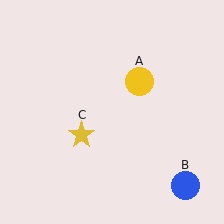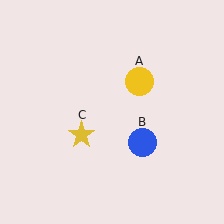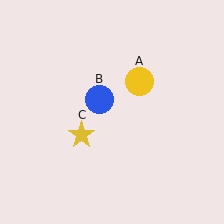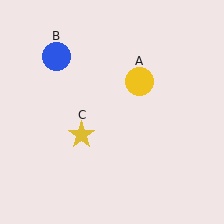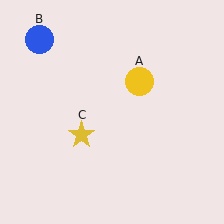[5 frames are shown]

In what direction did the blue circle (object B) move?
The blue circle (object B) moved up and to the left.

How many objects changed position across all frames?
1 object changed position: blue circle (object B).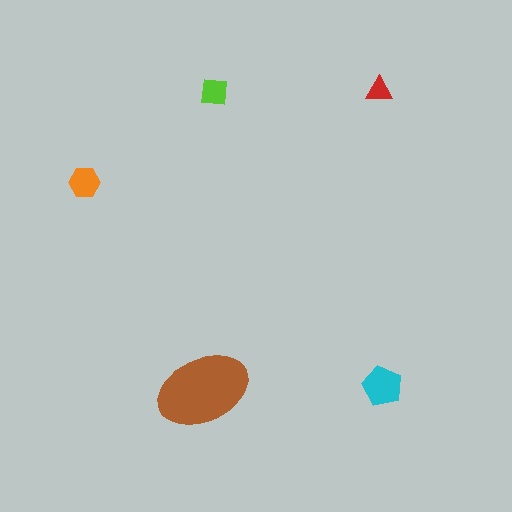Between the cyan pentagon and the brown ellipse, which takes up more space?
The brown ellipse.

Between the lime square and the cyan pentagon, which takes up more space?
The cyan pentagon.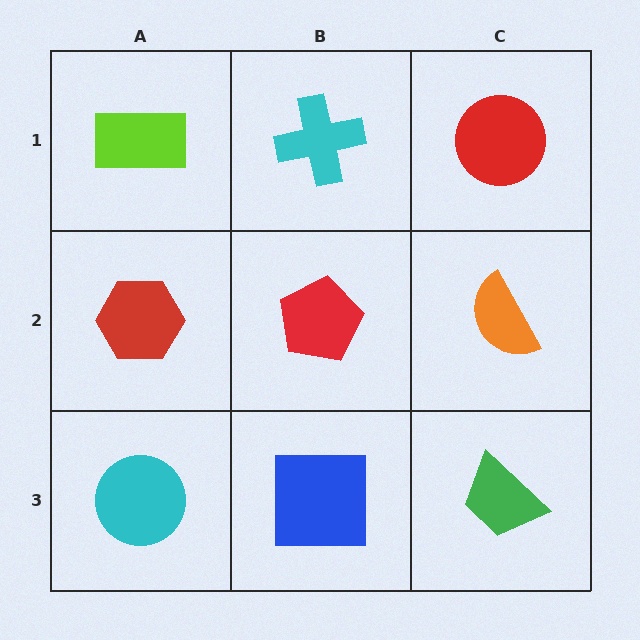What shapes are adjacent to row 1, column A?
A red hexagon (row 2, column A), a cyan cross (row 1, column B).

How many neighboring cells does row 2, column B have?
4.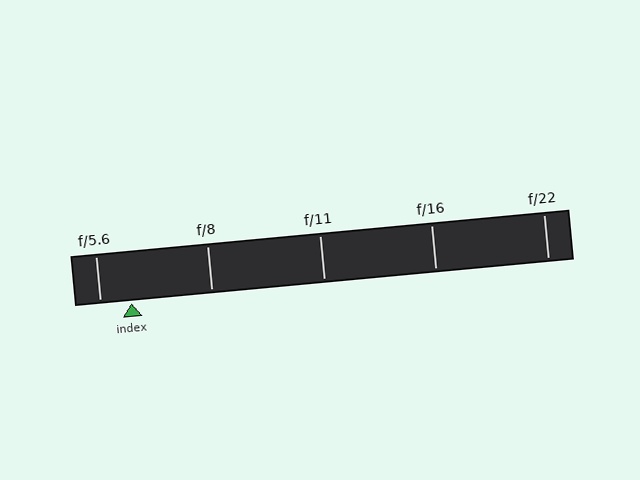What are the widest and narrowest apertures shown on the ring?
The widest aperture shown is f/5.6 and the narrowest is f/22.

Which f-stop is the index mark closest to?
The index mark is closest to f/5.6.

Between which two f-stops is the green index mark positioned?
The index mark is between f/5.6 and f/8.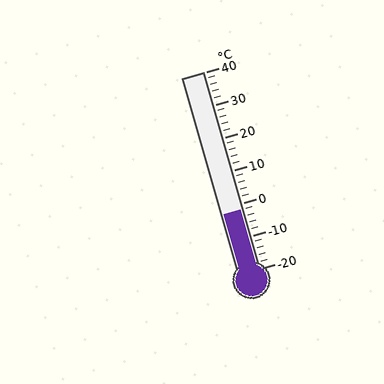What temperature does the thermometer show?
The thermometer shows approximately -2°C.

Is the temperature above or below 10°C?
The temperature is below 10°C.